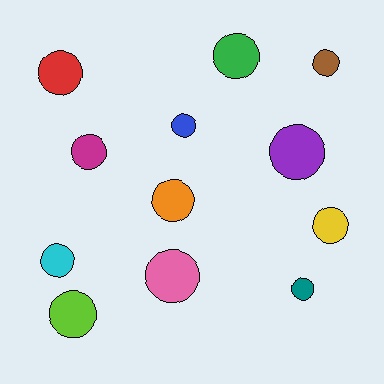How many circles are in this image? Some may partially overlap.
There are 12 circles.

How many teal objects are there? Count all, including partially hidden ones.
There is 1 teal object.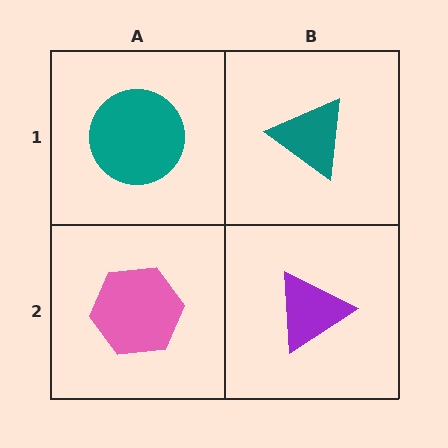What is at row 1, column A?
A teal circle.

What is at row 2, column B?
A purple triangle.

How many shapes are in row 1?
2 shapes.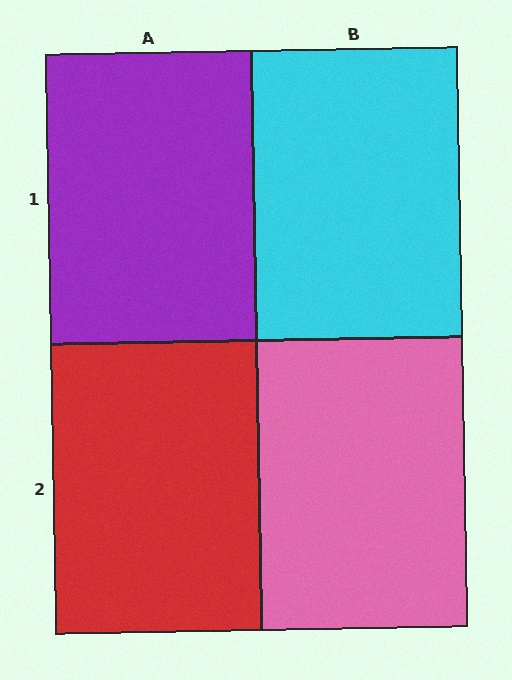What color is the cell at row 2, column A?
Red.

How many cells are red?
1 cell is red.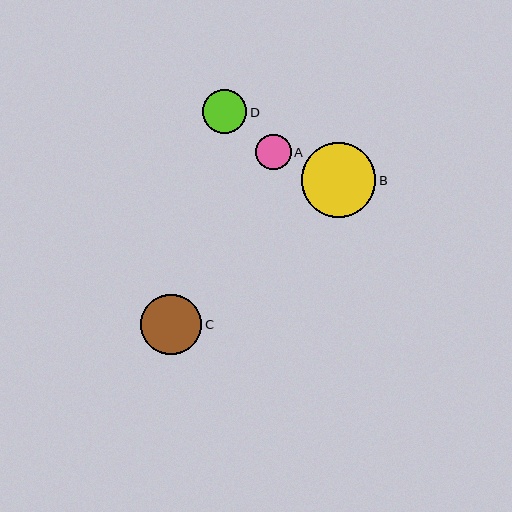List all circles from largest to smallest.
From largest to smallest: B, C, D, A.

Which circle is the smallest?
Circle A is the smallest with a size of approximately 36 pixels.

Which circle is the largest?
Circle B is the largest with a size of approximately 75 pixels.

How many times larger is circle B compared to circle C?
Circle B is approximately 1.2 times the size of circle C.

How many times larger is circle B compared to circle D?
Circle B is approximately 1.7 times the size of circle D.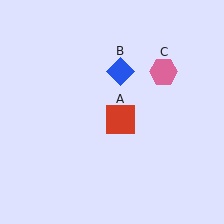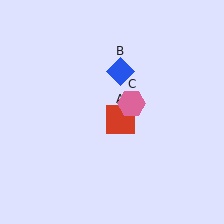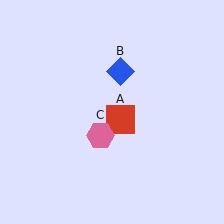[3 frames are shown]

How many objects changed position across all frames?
1 object changed position: pink hexagon (object C).